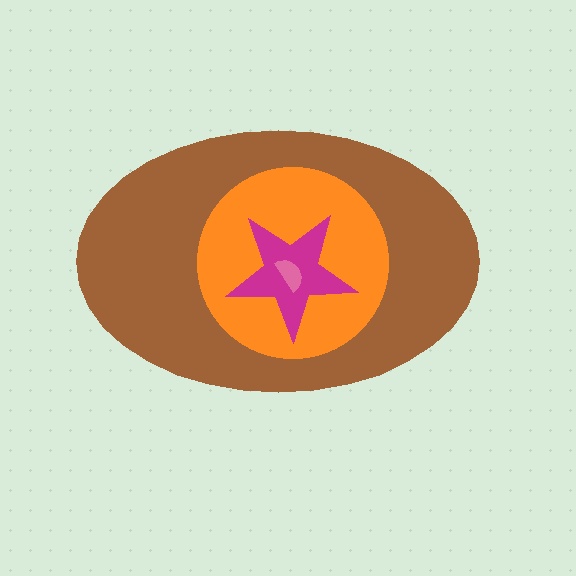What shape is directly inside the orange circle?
The magenta star.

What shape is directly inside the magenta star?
The pink semicircle.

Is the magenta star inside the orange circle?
Yes.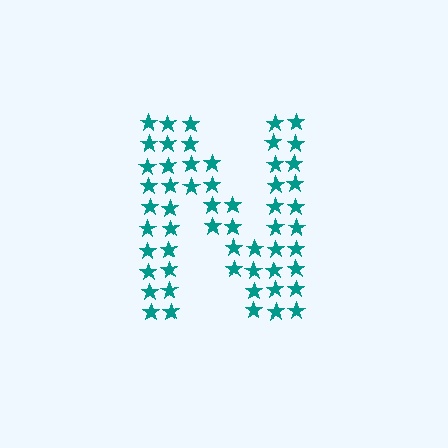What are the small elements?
The small elements are stars.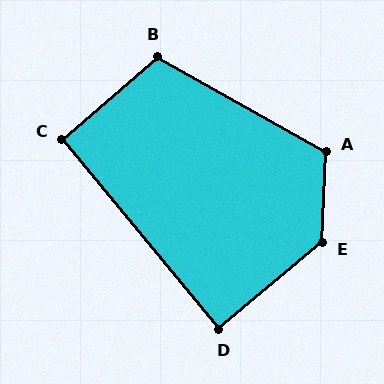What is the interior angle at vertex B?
Approximately 109 degrees (obtuse).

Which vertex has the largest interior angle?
E, at approximately 132 degrees.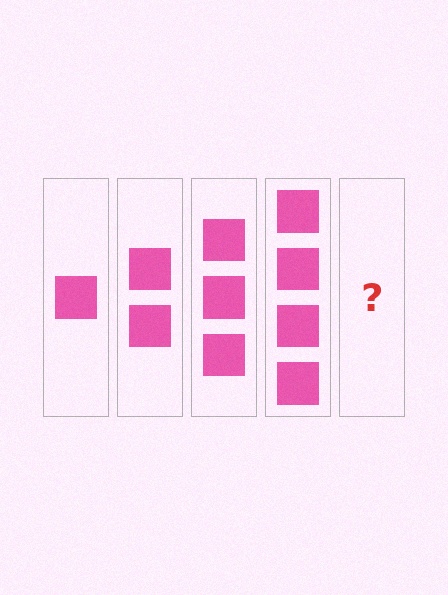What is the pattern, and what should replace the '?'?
The pattern is that each step adds one more square. The '?' should be 5 squares.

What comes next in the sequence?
The next element should be 5 squares.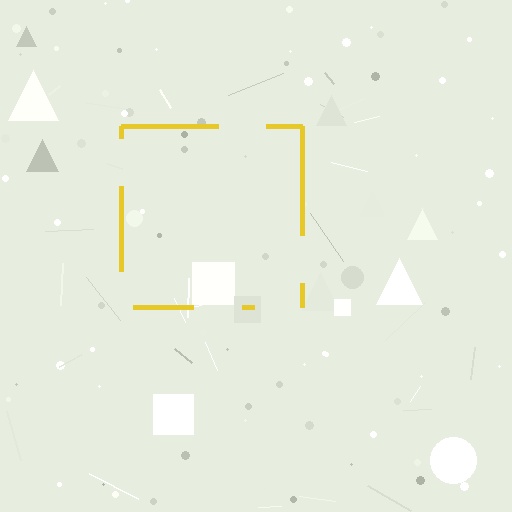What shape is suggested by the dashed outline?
The dashed outline suggests a square.